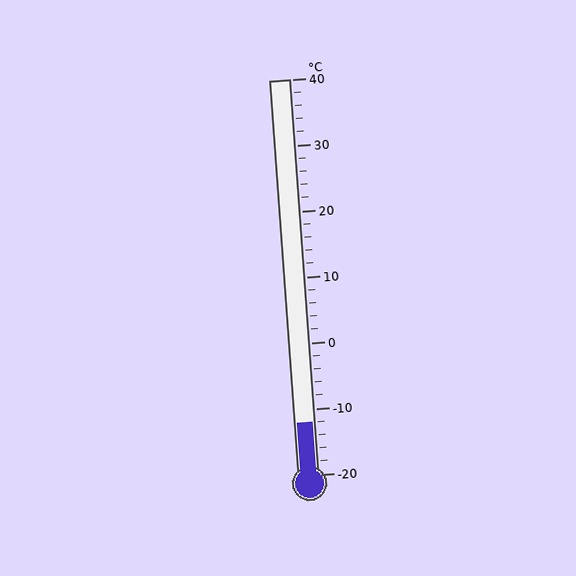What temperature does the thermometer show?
The thermometer shows approximately -12°C.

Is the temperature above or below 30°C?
The temperature is below 30°C.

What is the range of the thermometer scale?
The thermometer scale ranges from -20°C to 40°C.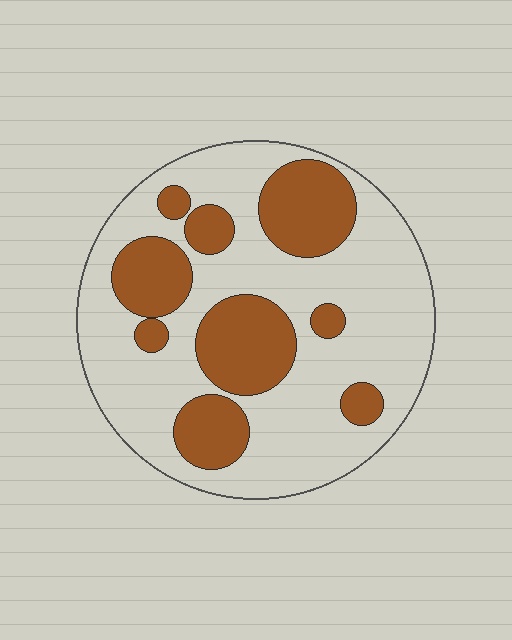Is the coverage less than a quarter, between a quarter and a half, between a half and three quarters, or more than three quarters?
Between a quarter and a half.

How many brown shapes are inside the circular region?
9.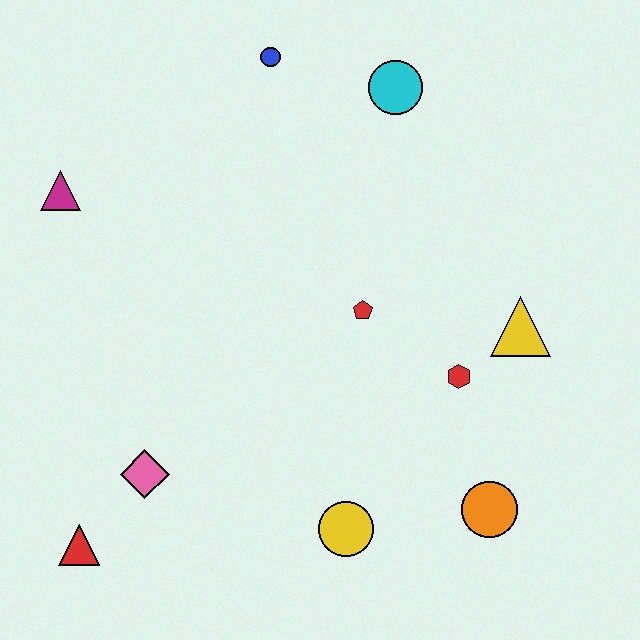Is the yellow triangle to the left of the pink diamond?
No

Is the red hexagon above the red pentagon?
No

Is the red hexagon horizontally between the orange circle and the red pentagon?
Yes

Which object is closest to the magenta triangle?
The blue circle is closest to the magenta triangle.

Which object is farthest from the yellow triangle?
The red triangle is farthest from the yellow triangle.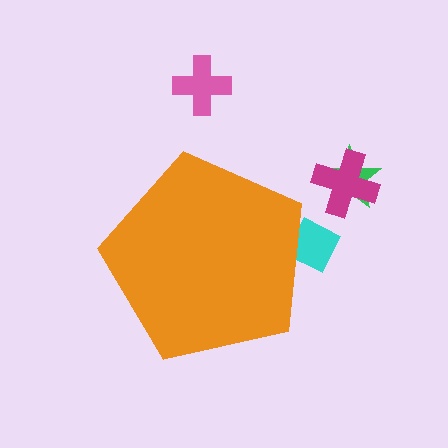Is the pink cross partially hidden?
No, the pink cross is fully visible.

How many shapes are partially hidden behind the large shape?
1 shape is partially hidden.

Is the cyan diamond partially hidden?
Yes, the cyan diamond is partially hidden behind the orange pentagon.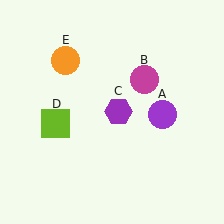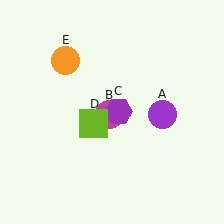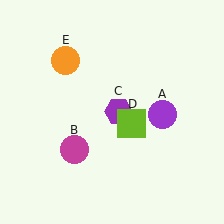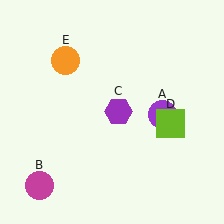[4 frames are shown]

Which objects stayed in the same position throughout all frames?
Purple circle (object A) and purple hexagon (object C) and orange circle (object E) remained stationary.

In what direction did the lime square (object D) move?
The lime square (object D) moved right.